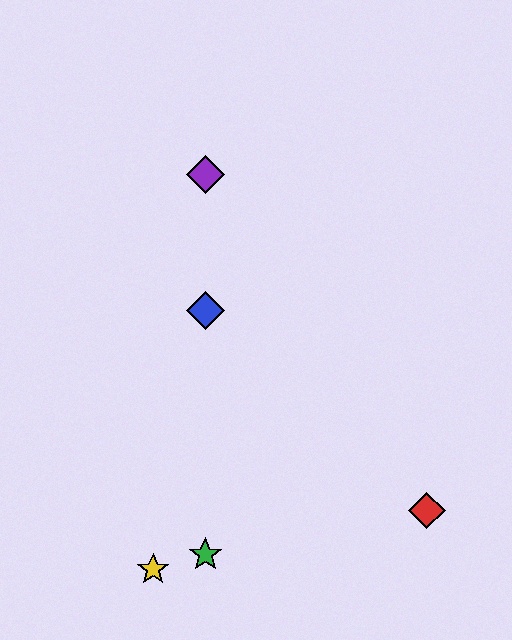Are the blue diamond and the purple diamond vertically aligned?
Yes, both are at x≈205.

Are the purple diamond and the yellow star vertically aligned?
No, the purple diamond is at x≈205 and the yellow star is at x≈153.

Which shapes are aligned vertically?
The blue diamond, the green star, the purple diamond are aligned vertically.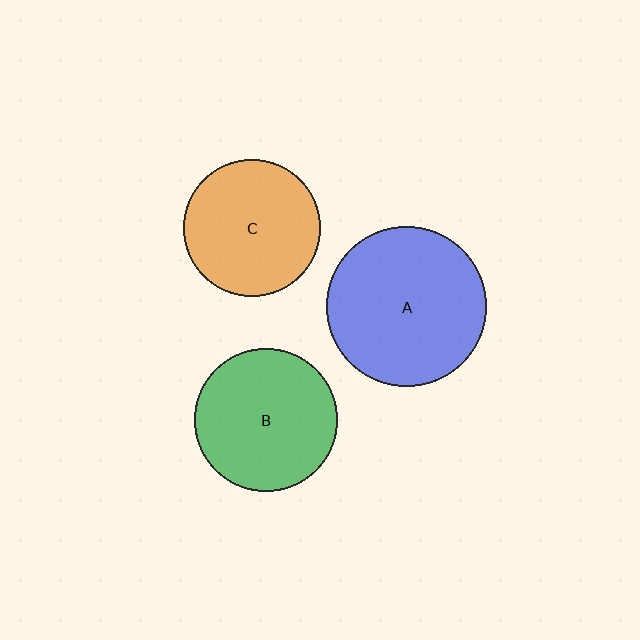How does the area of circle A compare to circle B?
Approximately 1.3 times.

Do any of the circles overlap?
No, none of the circles overlap.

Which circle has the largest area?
Circle A (blue).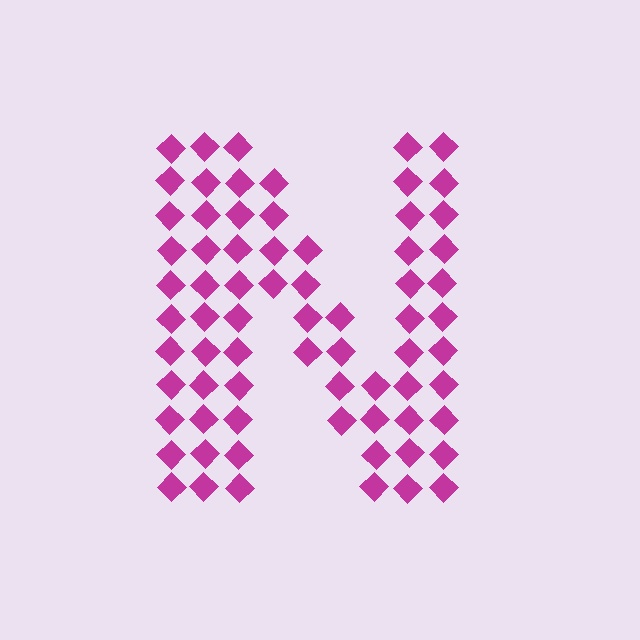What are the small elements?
The small elements are diamonds.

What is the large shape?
The large shape is the letter N.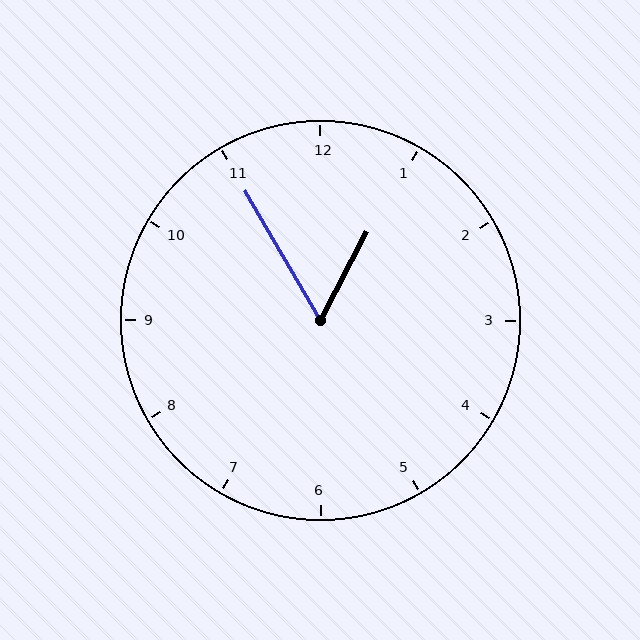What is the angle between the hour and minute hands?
Approximately 58 degrees.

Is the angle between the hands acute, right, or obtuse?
It is acute.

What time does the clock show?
12:55.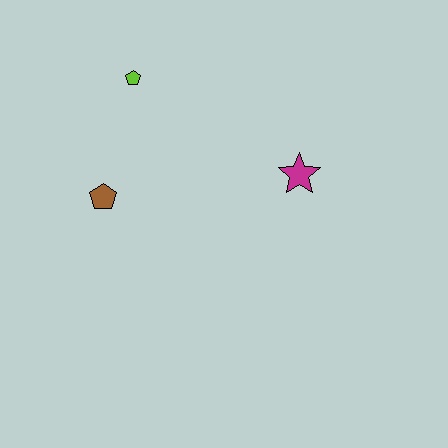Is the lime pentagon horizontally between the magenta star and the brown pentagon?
Yes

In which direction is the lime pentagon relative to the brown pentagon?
The lime pentagon is above the brown pentagon.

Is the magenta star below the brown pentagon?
No